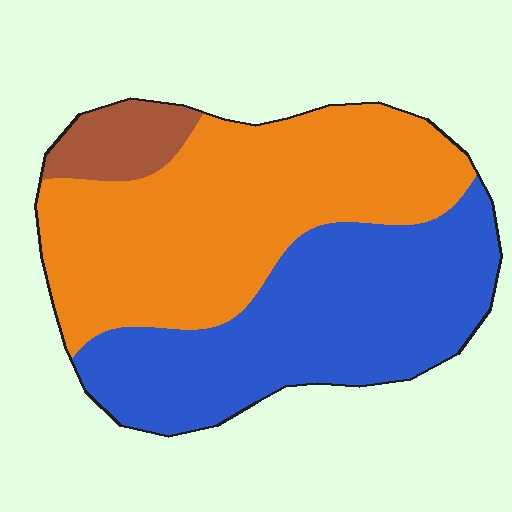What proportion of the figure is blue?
Blue covers 43% of the figure.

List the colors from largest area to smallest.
From largest to smallest: orange, blue, brown.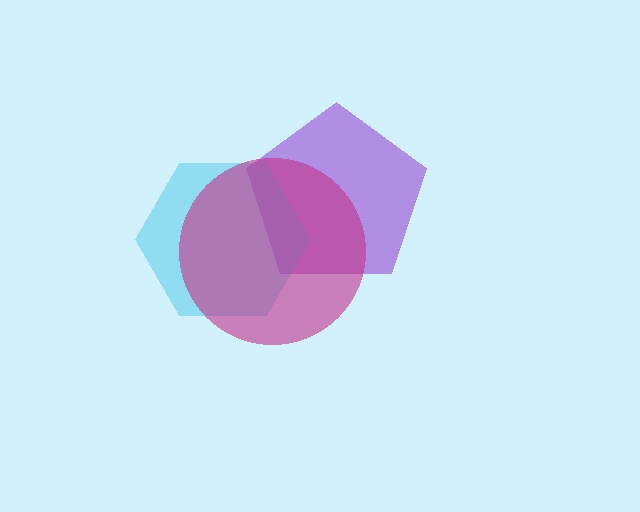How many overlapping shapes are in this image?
There are 3 overlapping shapes in the image.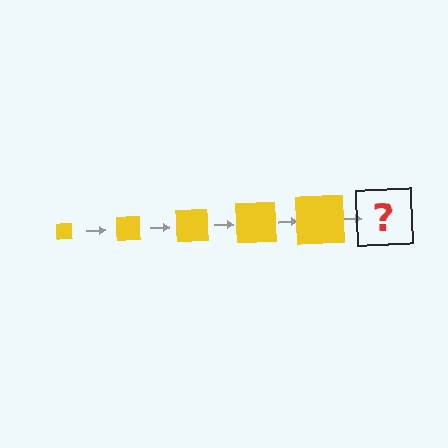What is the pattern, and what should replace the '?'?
The pattern is that the square gets progressively larger each step. The '?' should be a yellow square, larger than the previous one.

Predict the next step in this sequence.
The next step is a yellow square, larger than the previous one.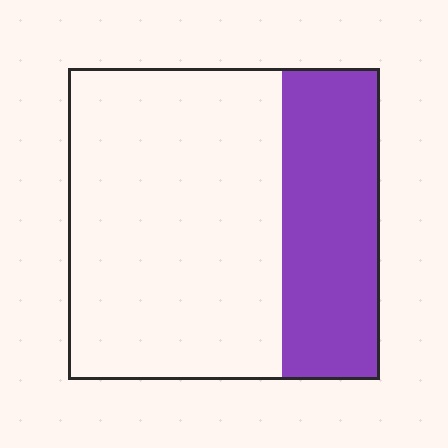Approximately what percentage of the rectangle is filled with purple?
Approximately 30%.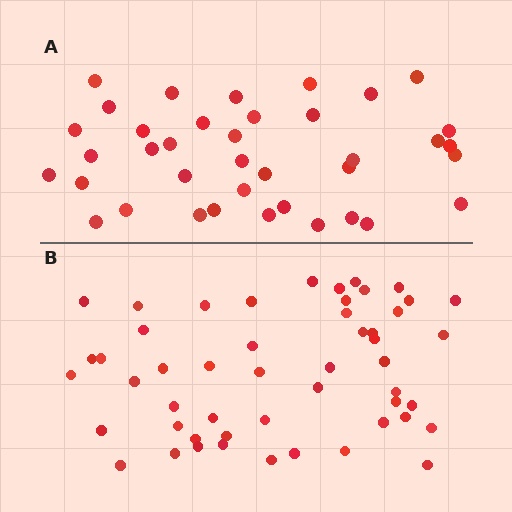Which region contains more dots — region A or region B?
Region B (the bottom region) has more dots.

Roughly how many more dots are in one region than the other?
Region B has approximately 15 more dots than region A.